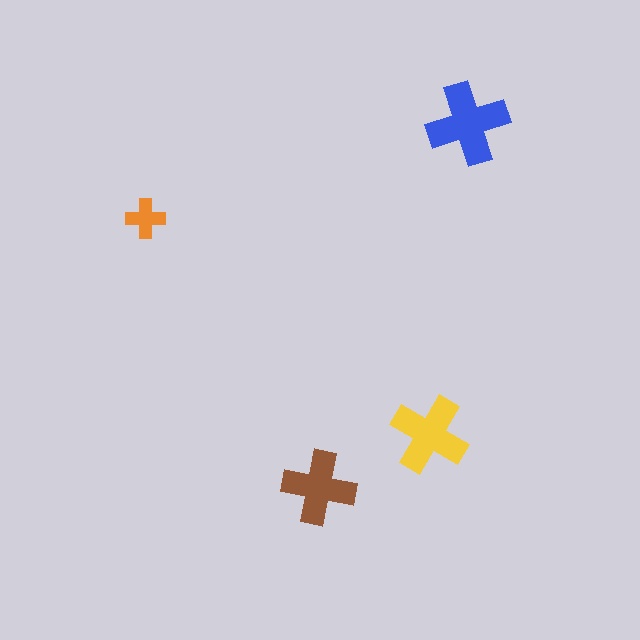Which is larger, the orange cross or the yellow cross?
The yellow one.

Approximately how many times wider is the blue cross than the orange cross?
About 2 times wider.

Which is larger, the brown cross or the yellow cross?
The yellow one.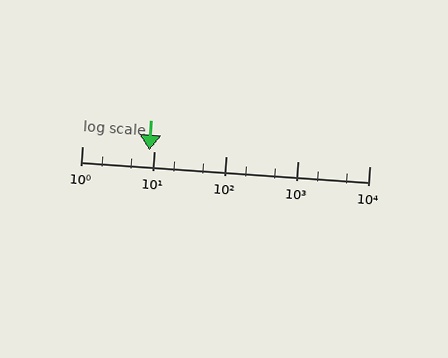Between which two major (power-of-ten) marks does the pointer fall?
The pointer is between 1 and 10.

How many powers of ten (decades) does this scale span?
The scale spans 4 decades, from 1 to 10000.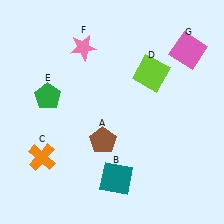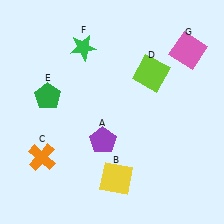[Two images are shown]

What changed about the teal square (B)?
In Image 1, B is teal. In Image 2, it changed to yellow.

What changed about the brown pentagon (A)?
In Image 1, A is brown. In Image 2, it changed to purple.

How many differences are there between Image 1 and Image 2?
There are 3 differences between the two images.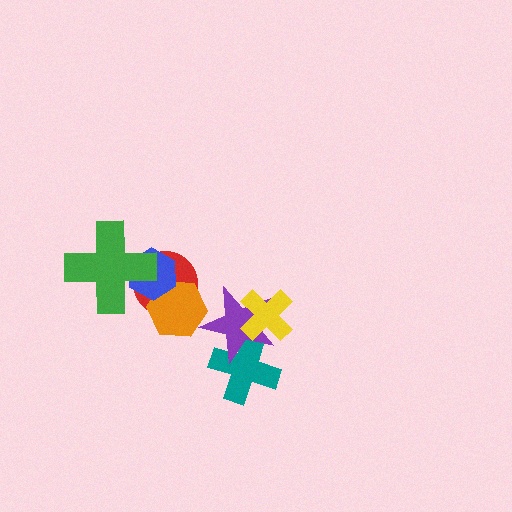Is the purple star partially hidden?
Yes, it is partially covered by another shape.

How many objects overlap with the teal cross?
1 object overlaps with the teal cross.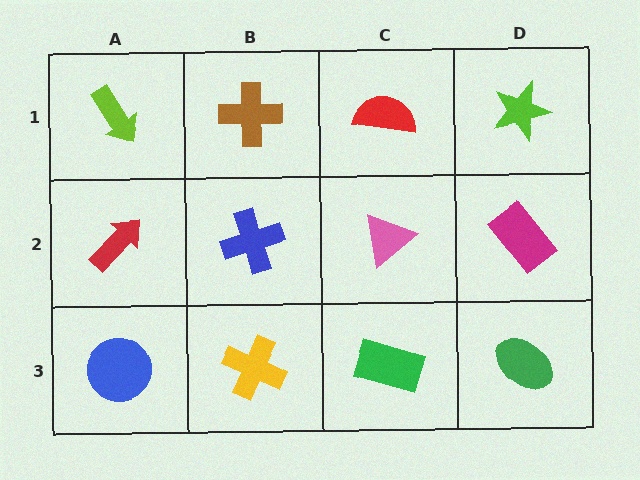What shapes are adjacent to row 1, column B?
A blue cross (row 2, column B), a lime arrow (row 1, column A), a red semicircle (row 1, column C).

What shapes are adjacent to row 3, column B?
A blue cross (row 2, column B), a blue circle (row 3, column A), a green rectangle (row 3, column C).